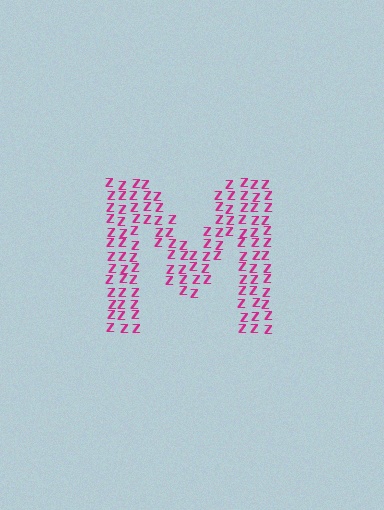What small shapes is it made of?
It is made of small letter Z's.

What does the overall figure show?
The overall figure shows the letter M.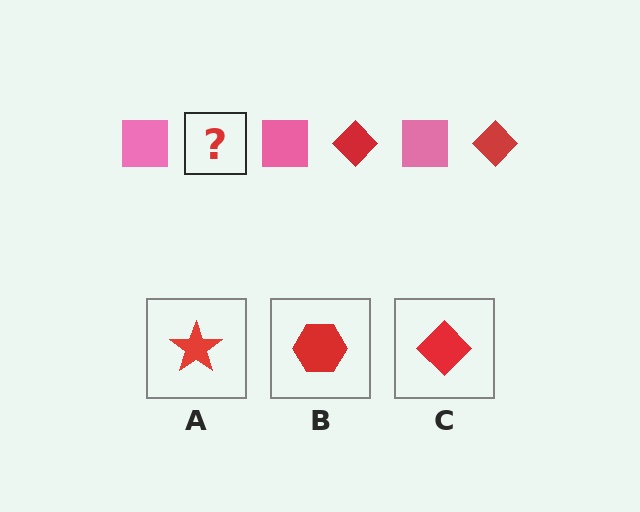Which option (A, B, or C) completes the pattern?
C.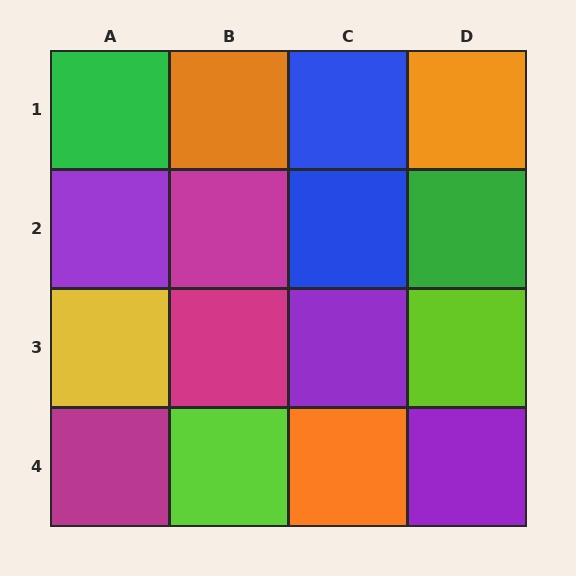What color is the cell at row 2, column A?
Purple.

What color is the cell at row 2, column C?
Blue.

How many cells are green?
2 cells are green.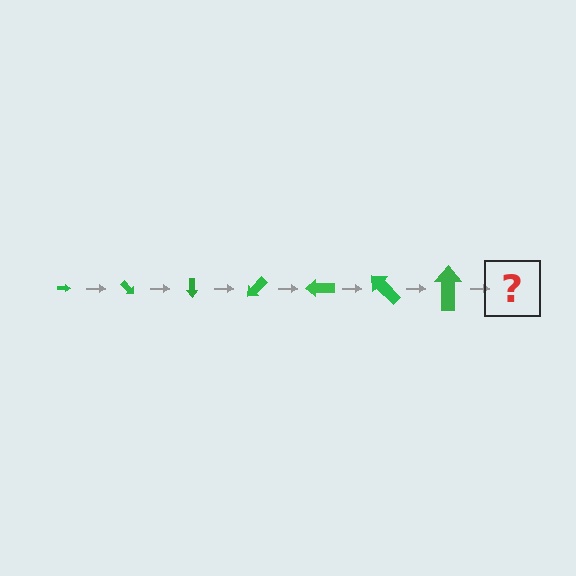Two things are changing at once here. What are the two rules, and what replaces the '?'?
The two rules are that the arrow grows larger each step and it rotates 45 degrees each step. The '?' should be an arrow, larger than the previous one and rotated 315 degrees from the start.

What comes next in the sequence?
The next element should be an arrow, larger than the previous one and rotated 315 degrees from the start.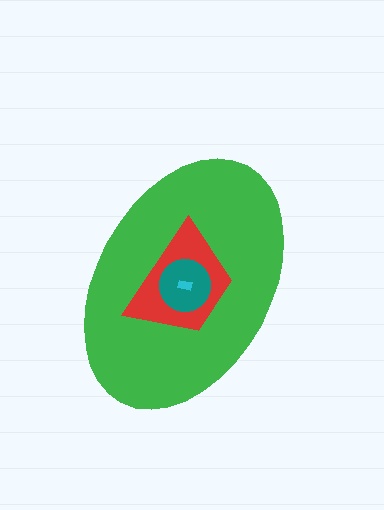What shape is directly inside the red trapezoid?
The teal circle.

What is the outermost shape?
The green ellipse.